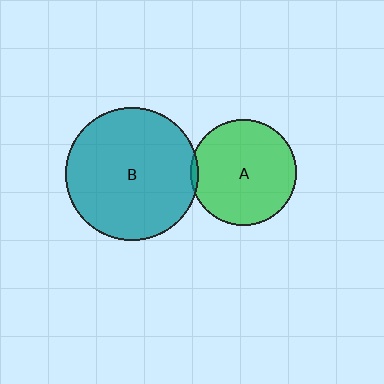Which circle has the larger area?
Circle B (teal).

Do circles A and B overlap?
Yes.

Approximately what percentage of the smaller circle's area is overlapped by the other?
Approximately 5%.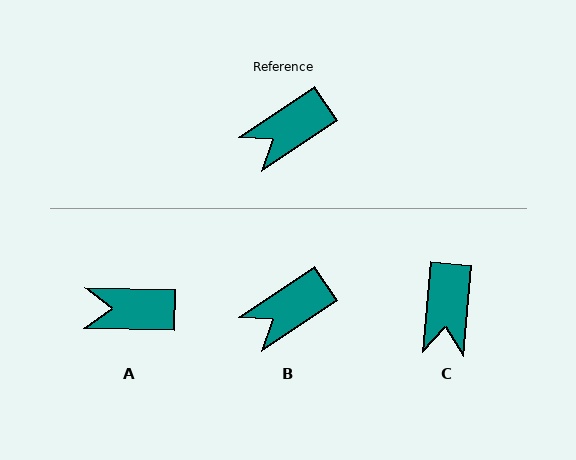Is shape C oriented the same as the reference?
No, it is off by about 51 degrees.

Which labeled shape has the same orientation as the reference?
B.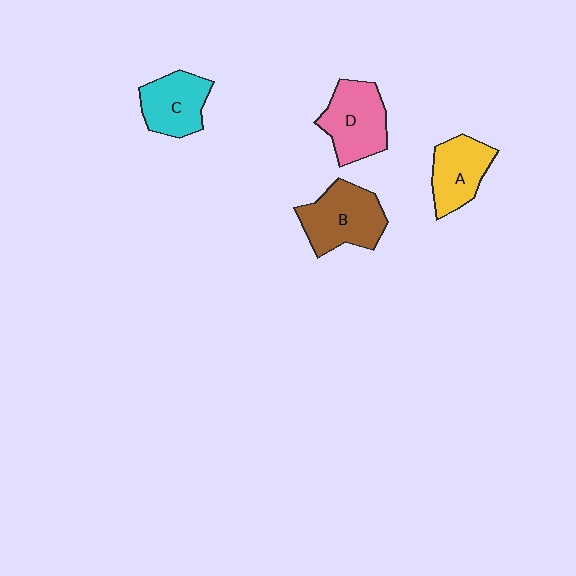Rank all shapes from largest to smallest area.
From largest to smallest: B (brown), D (pink), C (cyan), A (yellow).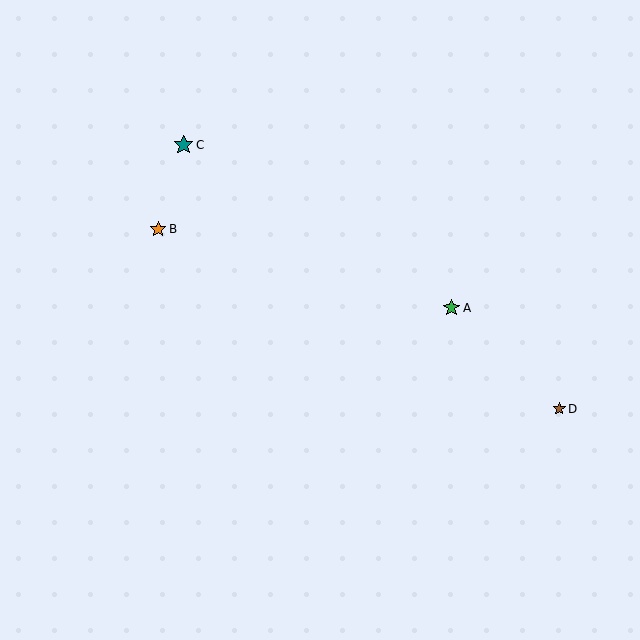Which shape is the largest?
The teal star (labeled C) is the largest.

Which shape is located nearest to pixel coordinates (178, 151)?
The teal star (labeled C) at (183, 145) is nearest to that location.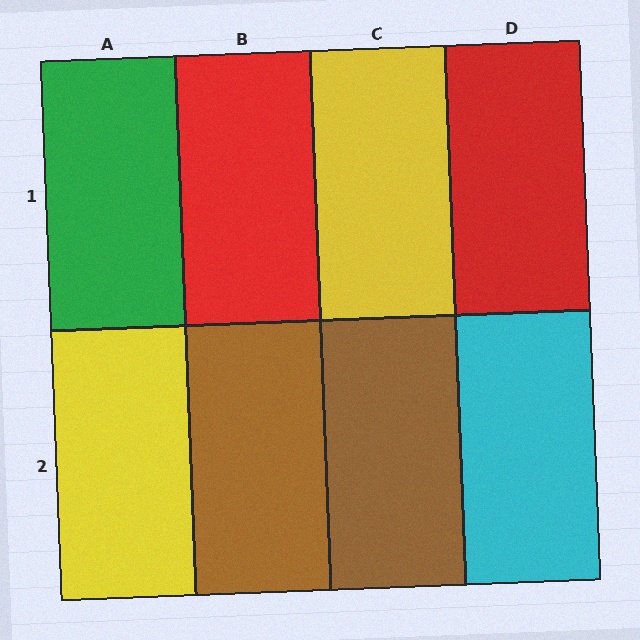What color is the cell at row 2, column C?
Brown.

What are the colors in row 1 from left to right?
Green, red, yellow, red.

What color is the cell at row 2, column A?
Yellow.